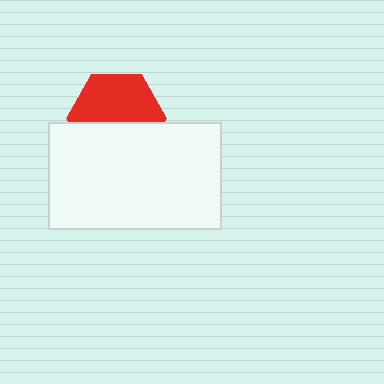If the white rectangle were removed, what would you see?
You would see the complete red hexagon.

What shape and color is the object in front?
The object in front is a white rectangle.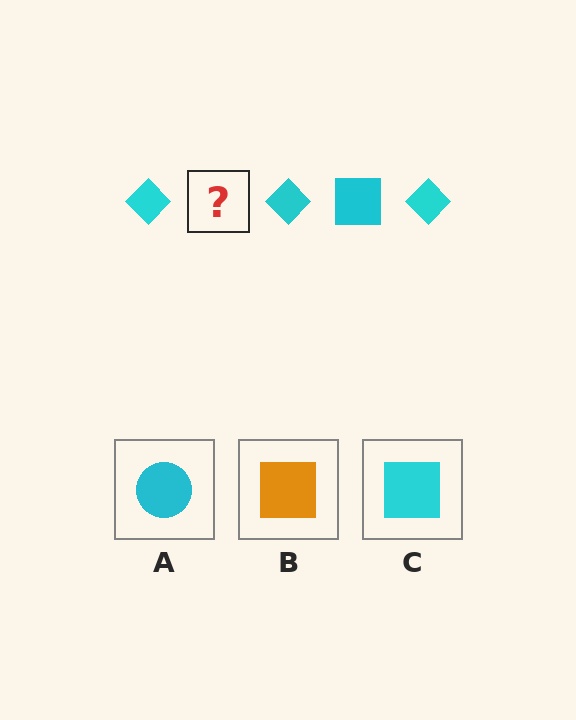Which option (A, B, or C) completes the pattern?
C.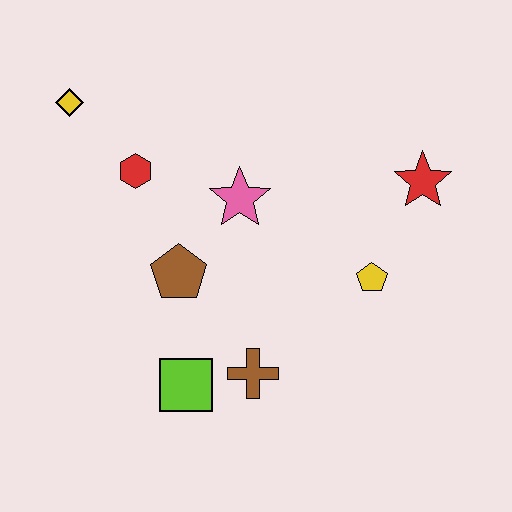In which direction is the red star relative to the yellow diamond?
The red star is to the right of the yellow diamond.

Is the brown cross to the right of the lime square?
Yes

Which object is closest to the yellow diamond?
The red hexagon is closest to the yellow diamond.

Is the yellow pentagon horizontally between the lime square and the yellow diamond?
No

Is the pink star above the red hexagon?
No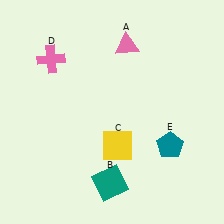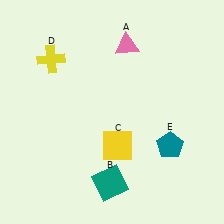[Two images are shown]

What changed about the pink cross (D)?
In Image 1, D is pink. In Image 2, it changed to yellow.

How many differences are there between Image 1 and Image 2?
There is 1 difference between the two images.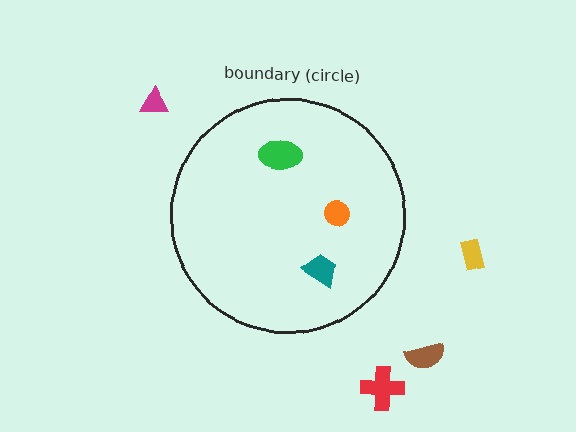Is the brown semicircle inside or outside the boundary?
Outside.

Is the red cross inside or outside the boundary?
Outside.